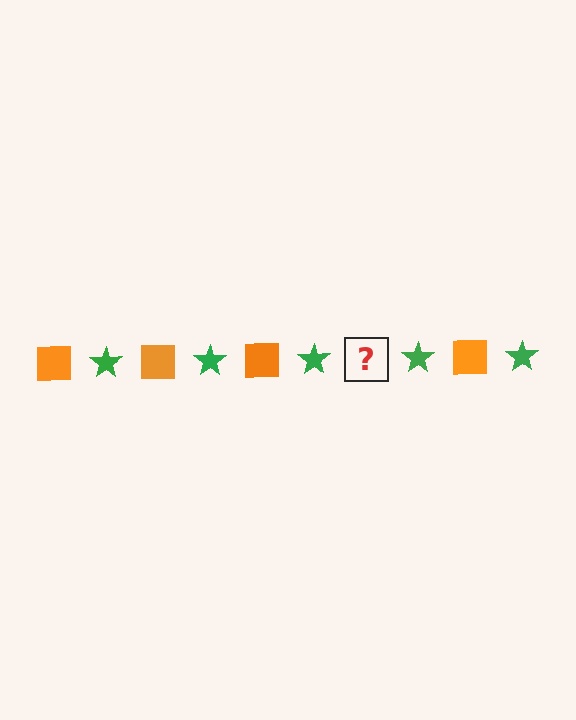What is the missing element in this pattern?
The missing element is an orange square.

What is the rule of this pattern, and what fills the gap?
The rule is that the pattern alternates between orange square and green star. The gap should be filled with an orange square.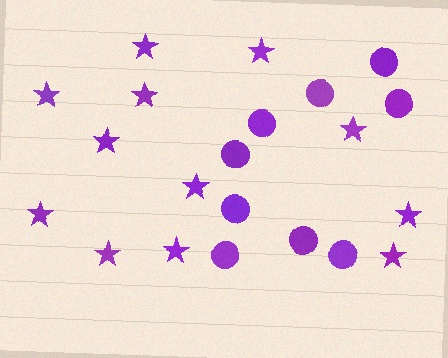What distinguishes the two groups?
There are 2 groups: one group of stars (12) and one group of circles (9).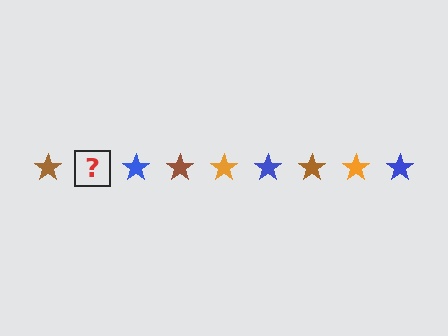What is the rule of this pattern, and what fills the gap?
The rule is that the pattern cycles through brown, orange, blue stars. The gap should be filled with an orange star.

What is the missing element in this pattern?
The missing element is an orange star.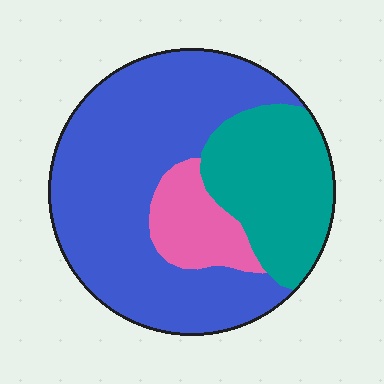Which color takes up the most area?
Blue, at roughly 60%.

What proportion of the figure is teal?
Teal covers about 25% of the figure.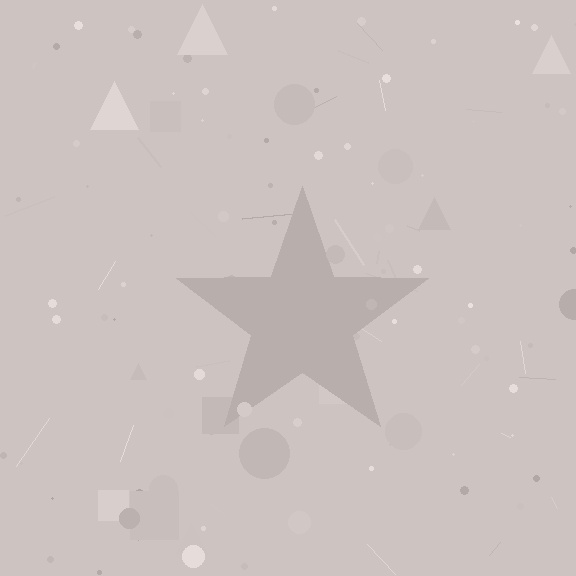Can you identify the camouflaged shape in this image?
The camouflaged shape is a star.